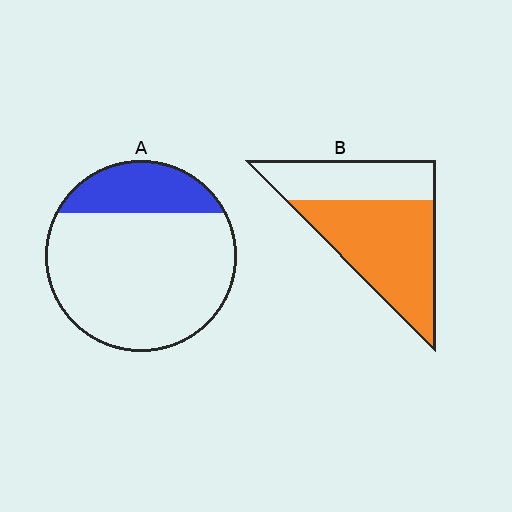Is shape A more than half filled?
No.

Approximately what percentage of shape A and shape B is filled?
A is approximately 20% and B is approximately 65%.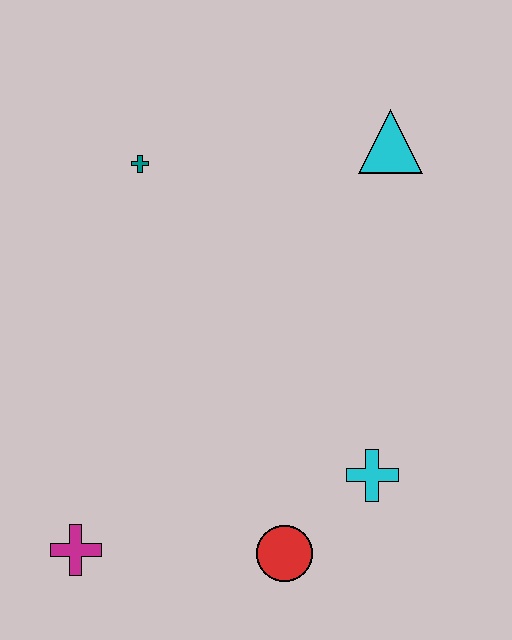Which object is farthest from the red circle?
The cyan triangle is farthest from the red circle.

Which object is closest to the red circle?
The cyan cross is closest to the red circle.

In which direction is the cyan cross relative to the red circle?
The cyan cross is to the right of the red circle.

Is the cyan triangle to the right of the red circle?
Yes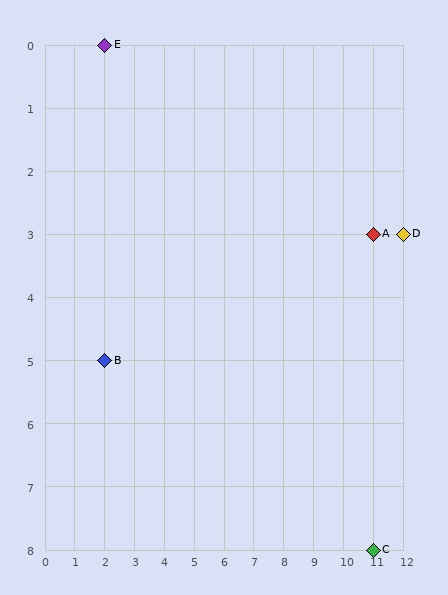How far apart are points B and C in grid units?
Points B and C are 9 columns and 3 rows apart (about 9.5 grid units diagonally).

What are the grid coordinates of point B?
Point B is at grid coordinates (2, 5).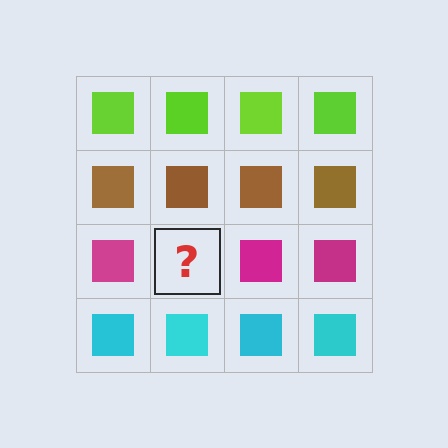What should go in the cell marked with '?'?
The missing cell should contain a magenta square.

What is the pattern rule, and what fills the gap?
The rule is that each row has a consistent color. The gap should be filled with a magenta square.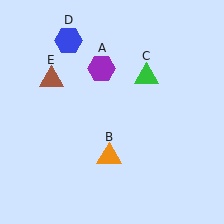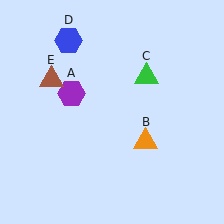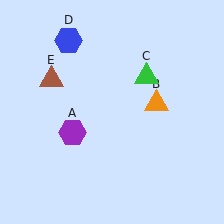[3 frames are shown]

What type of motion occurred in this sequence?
The purple hexagon (object A), orange triangle (object B) rotated counterclockwise around the center of the scene.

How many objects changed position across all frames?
2 objects changed position: purple hexagon (object A), orange triangle (object B).